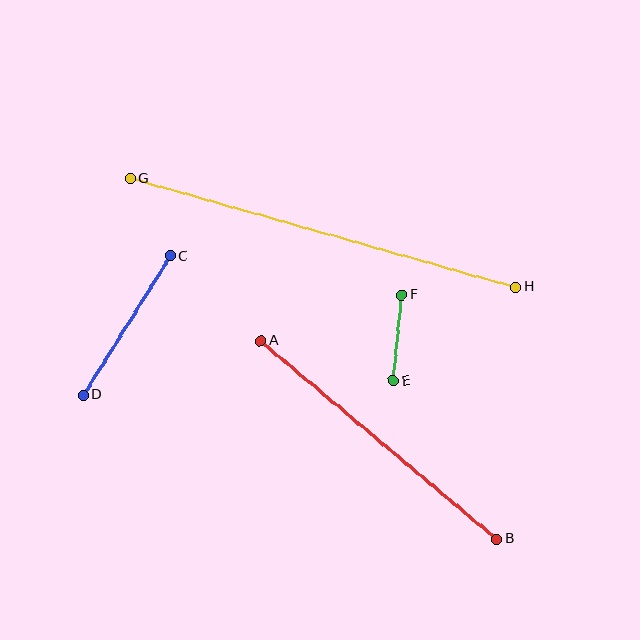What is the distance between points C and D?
The distance is approximately 164 pixels.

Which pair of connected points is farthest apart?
Points G and H are farthest apart.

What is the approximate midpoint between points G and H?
The midpoint is at approximately (323, 233) pixels.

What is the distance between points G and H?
The distance is approximately 400 pixels.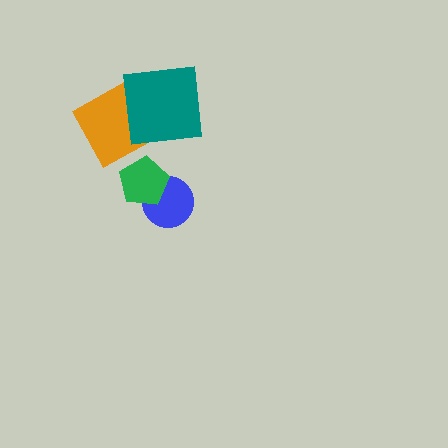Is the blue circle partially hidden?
Yes, it is partially covered by another shape.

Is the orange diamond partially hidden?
Yes, it is partially covered by another shape.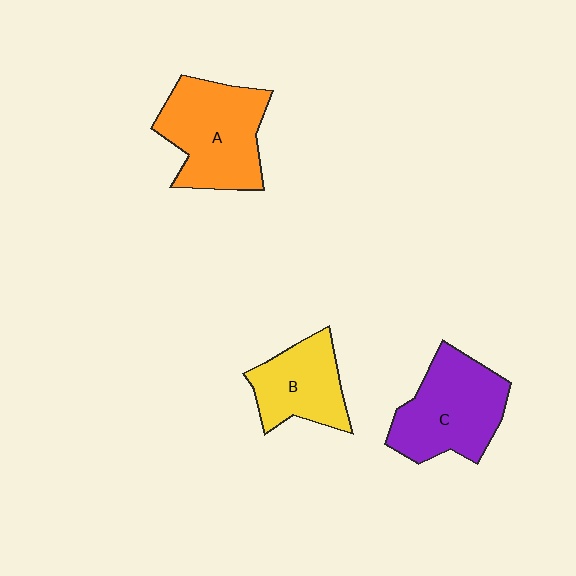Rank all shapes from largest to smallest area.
From largest to smallest: A (orange), C (purple), B (yellow).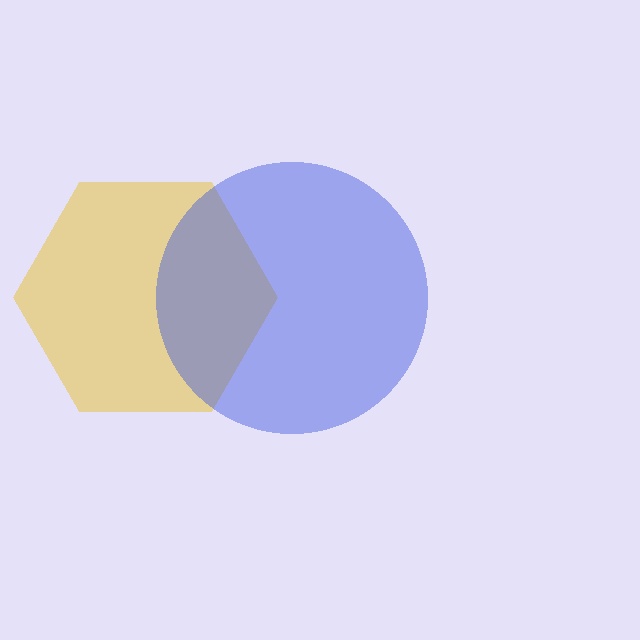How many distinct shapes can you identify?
There are 2 distinct shapes: a yellow hexagon, a blue circle.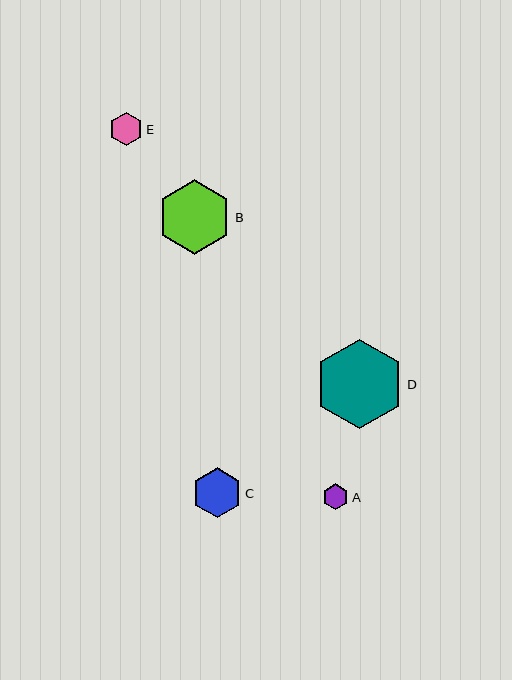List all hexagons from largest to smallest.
From largest to smallest: D, B, C, E, A.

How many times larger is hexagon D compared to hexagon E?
Hexagon D is approximately 2.7 times the size of hexagon E.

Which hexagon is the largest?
Hexagon D is the largest with a size of approximately 89 pixels.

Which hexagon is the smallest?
Hexagon A is the smallest with a size of approximately 26 pixels.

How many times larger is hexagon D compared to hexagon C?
Hexagon D is approximately 1.8 times the size of hexagon C.